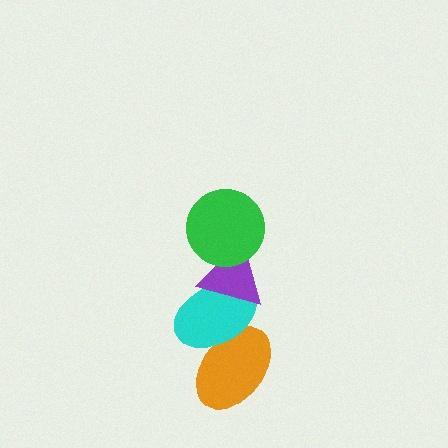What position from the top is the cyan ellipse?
The cyan ellipse is 3rd from the top.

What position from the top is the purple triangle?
The purple triangle is 2nd from the top.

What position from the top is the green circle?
The green circle is 1st from the top.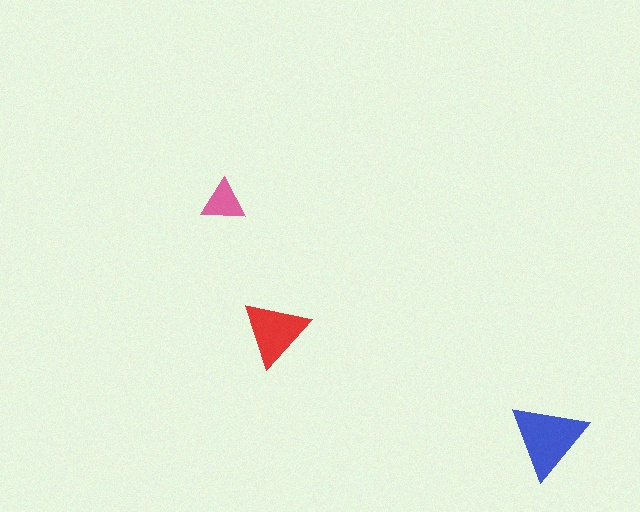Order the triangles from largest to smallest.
the blue one, the red one, the pink one.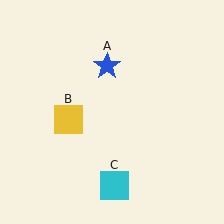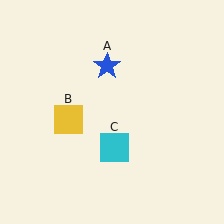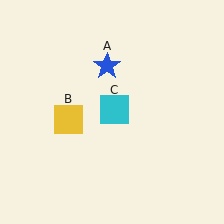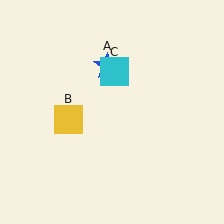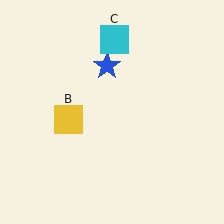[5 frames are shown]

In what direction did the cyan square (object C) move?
The cyan square (object C) moved up.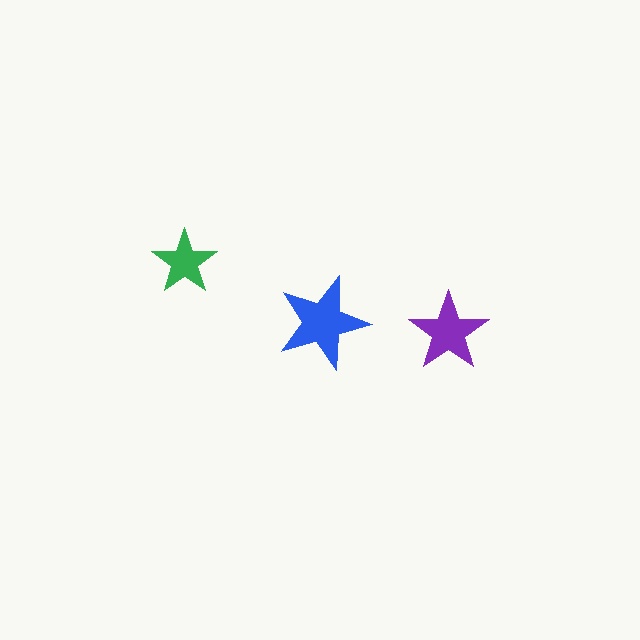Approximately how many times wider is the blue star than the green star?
About 1.5 times wider.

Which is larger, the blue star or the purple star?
The blue one.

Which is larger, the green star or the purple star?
The purple one.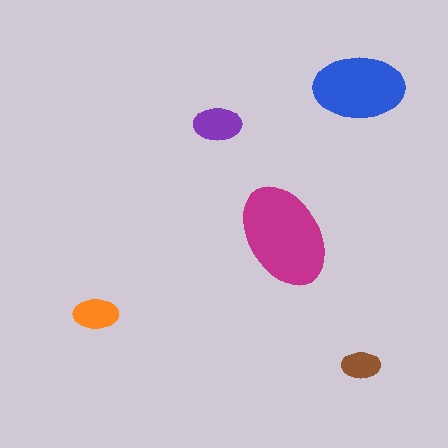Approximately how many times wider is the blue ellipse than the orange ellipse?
About 2 times wider.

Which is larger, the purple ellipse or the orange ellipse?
The purple one.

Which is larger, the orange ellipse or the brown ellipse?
The orange one.